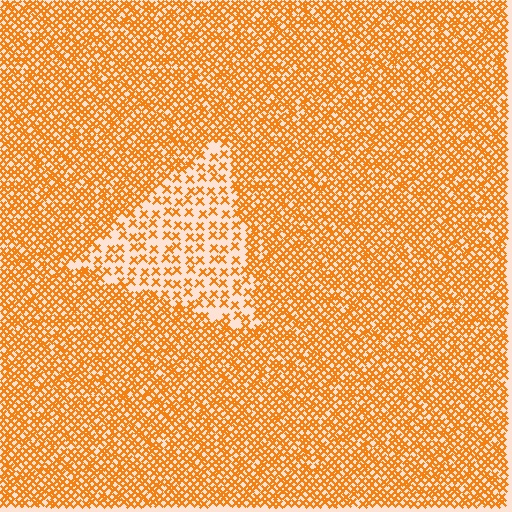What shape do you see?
I see a triangle.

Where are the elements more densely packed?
The elements are more densely packed outside the triangle boundary.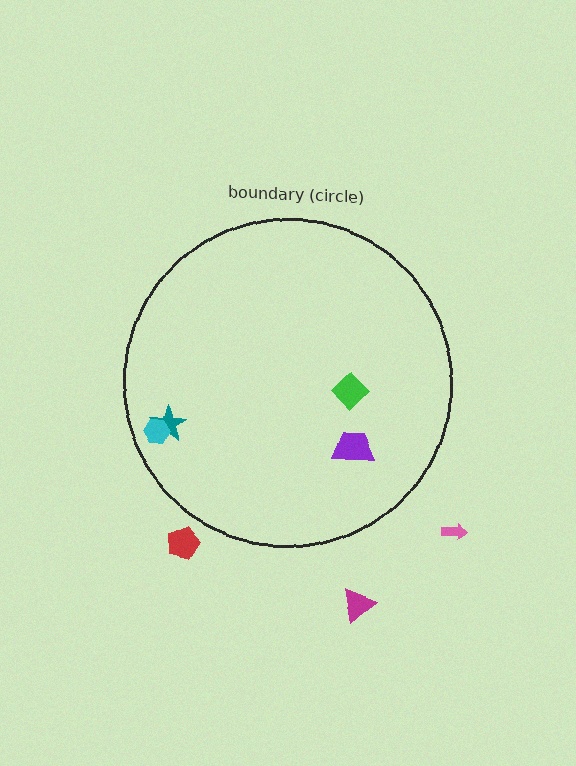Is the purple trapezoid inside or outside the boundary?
Inside.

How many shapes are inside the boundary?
4 inside, 3 outside.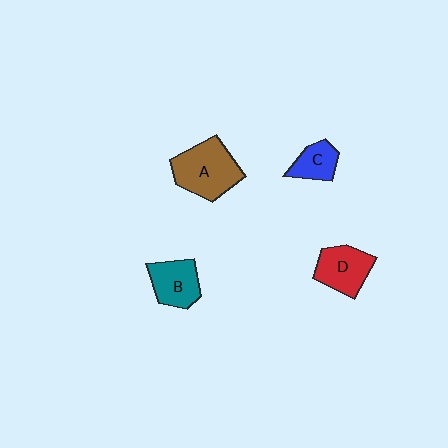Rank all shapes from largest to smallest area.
From largest to smallest: A (brown), D (red), B (teal), C (blue).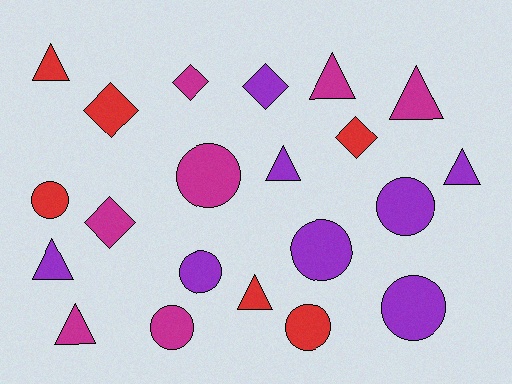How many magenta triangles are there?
There are 3 magenta triangles.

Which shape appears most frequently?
Circle, with 8 objects.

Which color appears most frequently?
Purple, with 8 objects.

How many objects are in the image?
There are 21 objects.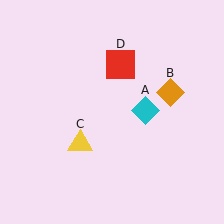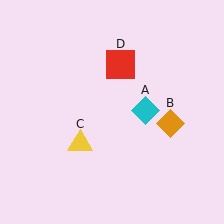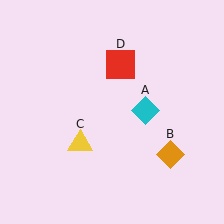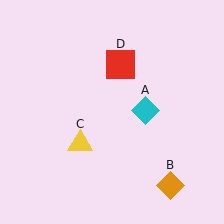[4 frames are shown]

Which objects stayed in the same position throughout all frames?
Cyan diamond (object A) and yellow triangle (object C) and red square (object D) remained stationary.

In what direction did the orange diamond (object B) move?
The orange diamond (object B) moved down.